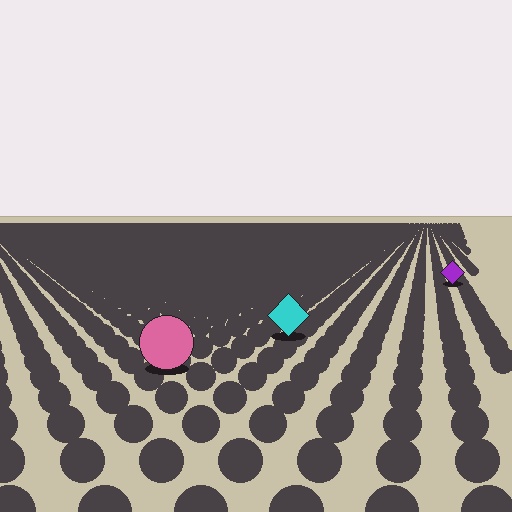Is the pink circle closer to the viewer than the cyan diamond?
Yes. The pink circle is closer — you can tell from the texture gradient: the ground texture is coarser near it.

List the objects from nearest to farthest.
From nearest to farthest: the pink circle, the cyan diamond, the purple diamond.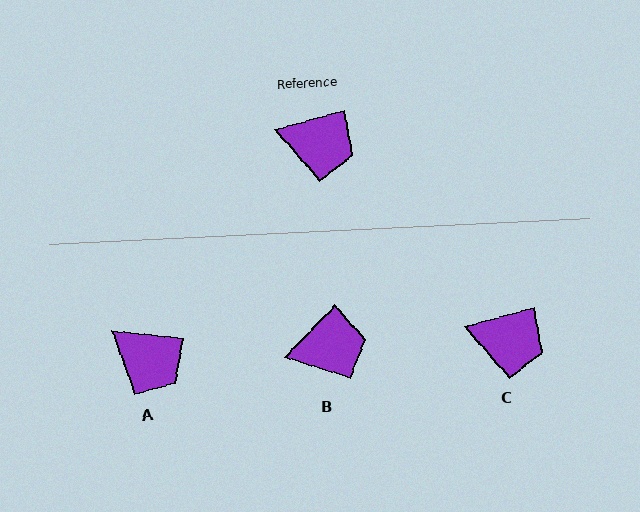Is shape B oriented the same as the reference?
No, it is off by about 31 degrees.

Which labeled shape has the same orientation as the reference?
C.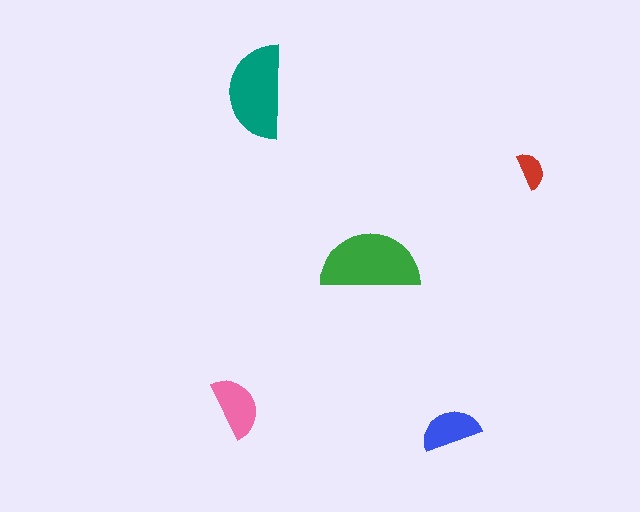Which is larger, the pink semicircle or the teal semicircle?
The teal one.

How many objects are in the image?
There are 5 objects in the image.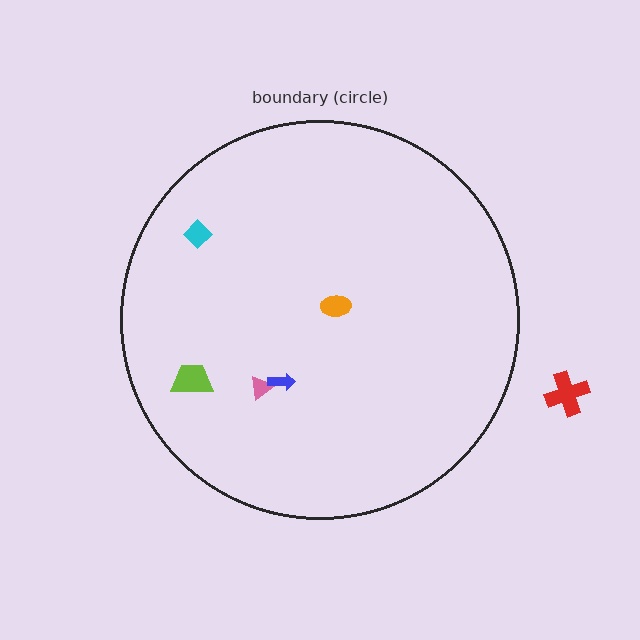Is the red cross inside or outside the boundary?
Outside.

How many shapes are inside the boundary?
5 inside, 1 outside.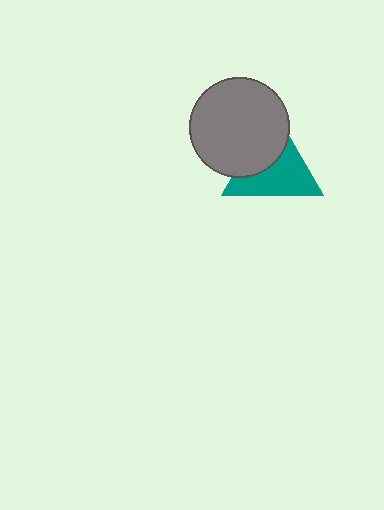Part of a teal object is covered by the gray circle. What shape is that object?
It is a triangle.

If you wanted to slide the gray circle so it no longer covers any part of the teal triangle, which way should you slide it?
Slide it toward the upper-left — that is the most direct way to separate the two shapes.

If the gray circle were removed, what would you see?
You would see the complete teal triangle.